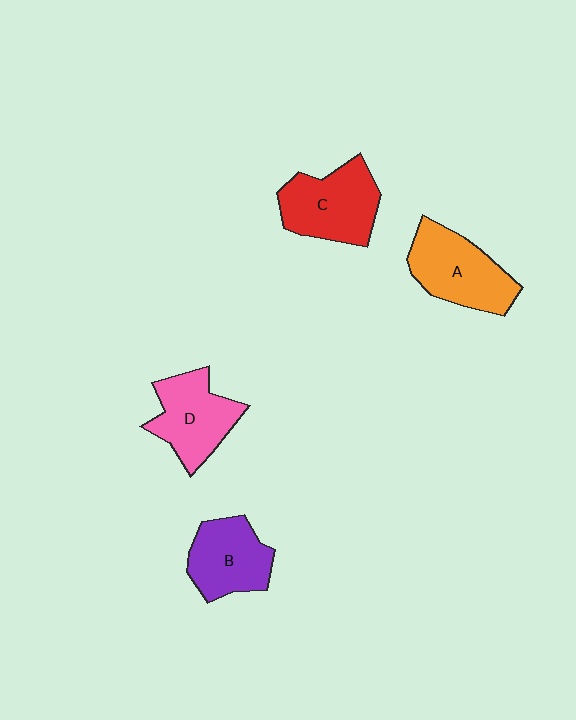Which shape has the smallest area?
Shape B (purple).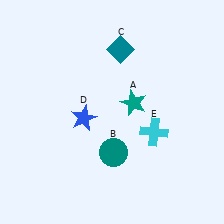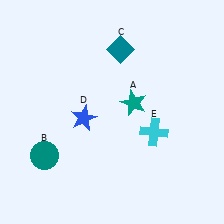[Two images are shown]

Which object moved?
The teal circle (B) moved left.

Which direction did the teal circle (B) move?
The teal circle (B) moved left.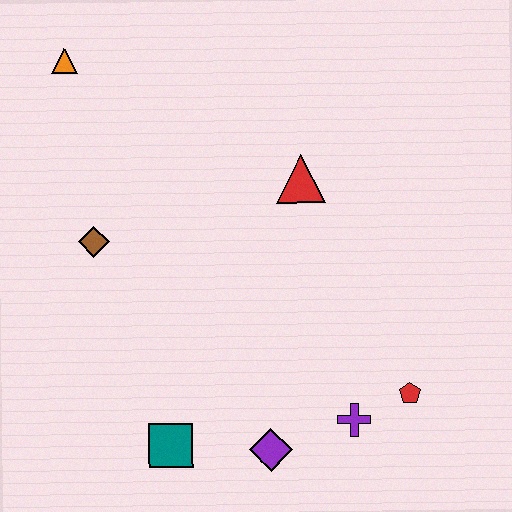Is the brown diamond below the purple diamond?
No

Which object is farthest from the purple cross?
The orange triangle is farthest from the purple cross.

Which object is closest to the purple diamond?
The purple cross is closest to the purple diamond.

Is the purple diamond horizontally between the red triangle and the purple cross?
No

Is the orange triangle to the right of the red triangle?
No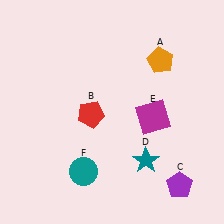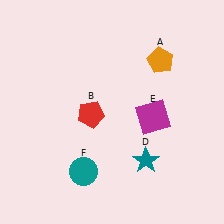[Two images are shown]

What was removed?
The purple pentagon (C) was removed in Image 2.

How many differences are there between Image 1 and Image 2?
There is 1 difference between the two images.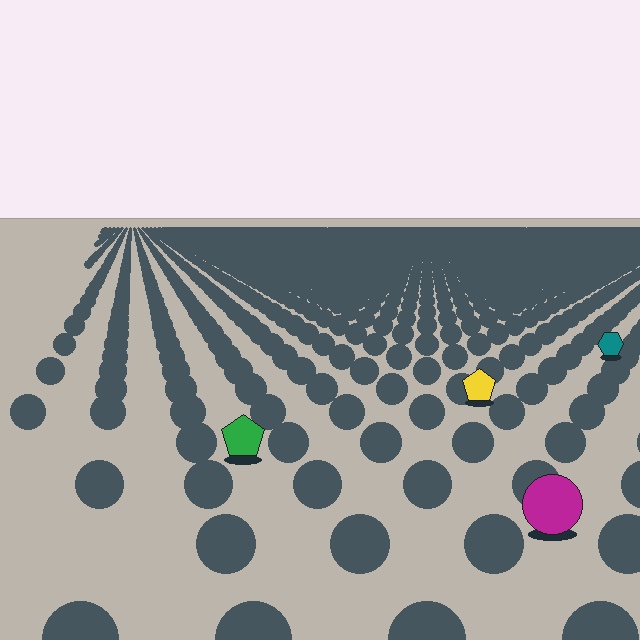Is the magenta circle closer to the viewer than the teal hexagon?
Yes. The magenta circle is closer — you can tell from the texture gradient: the ground texture is coarser near it.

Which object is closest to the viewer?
The magenta circle is closest. The texture marks near it are larger and more spread out.